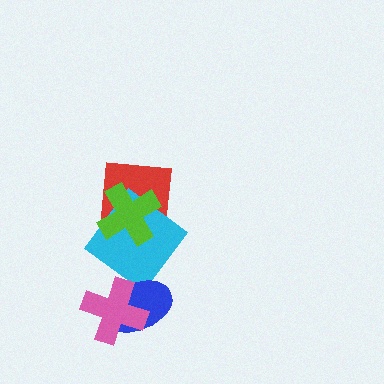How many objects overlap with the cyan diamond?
2 objects overlap with the cyan diamond.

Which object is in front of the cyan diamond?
The lime cross is in front of the cyan diamond.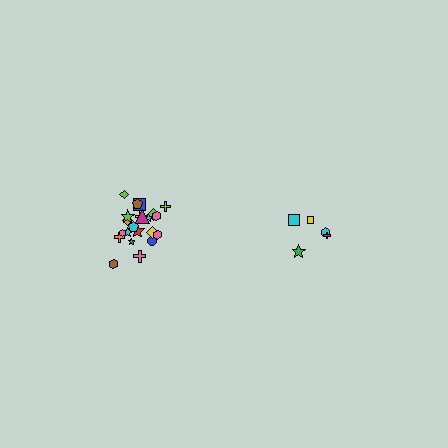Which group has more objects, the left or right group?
The left group.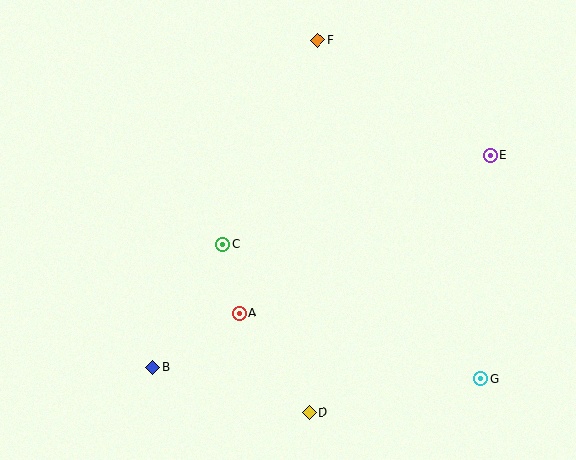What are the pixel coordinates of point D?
Point D is at (309, 412).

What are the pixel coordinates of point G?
Point G is at (481, 379).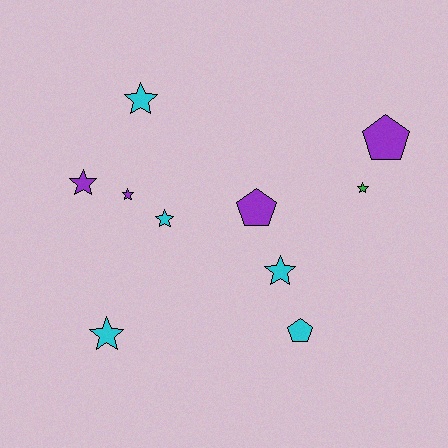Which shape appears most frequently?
Star, with 7 objects.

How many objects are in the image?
There are 10 objects.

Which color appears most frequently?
Cyan, with 5 objects.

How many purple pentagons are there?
There are 2 purple pentagons.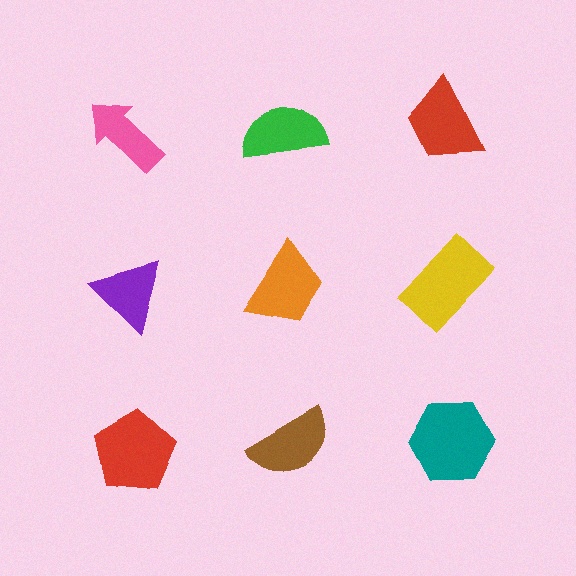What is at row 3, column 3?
A teal hexagon.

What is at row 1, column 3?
A red trapezoid.